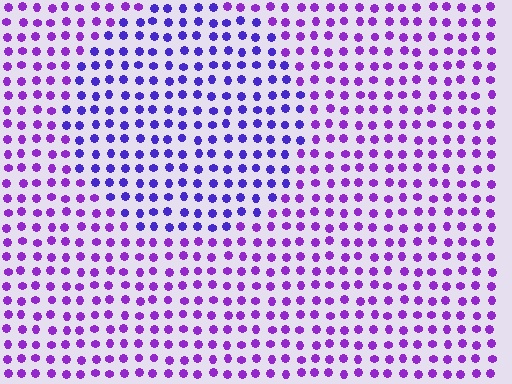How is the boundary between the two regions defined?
The boundary is defined purely by a slight shift in hue (about 29 degrees). Spacing, size, and orientation are identical on both sides.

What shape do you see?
I see a circle.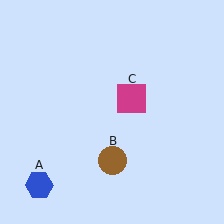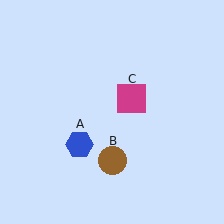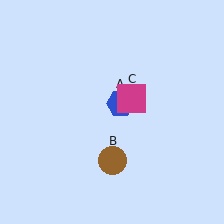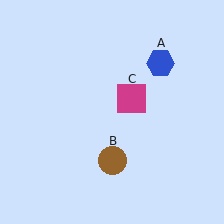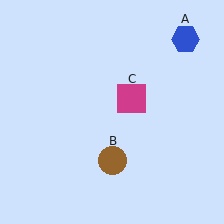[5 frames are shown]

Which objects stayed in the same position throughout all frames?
Brown circle (object B) and magenta square (object C) remained stationary.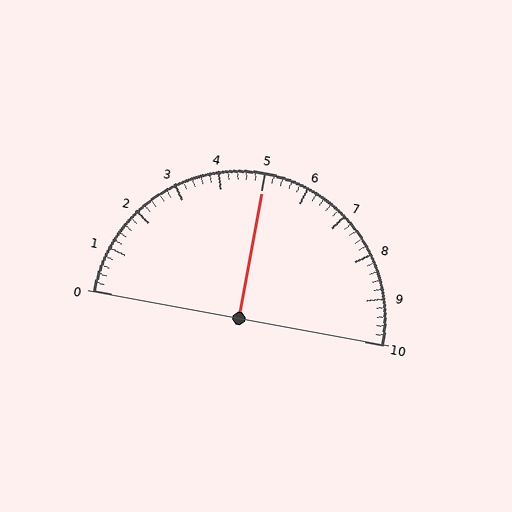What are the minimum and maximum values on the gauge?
The gauge ranges from 0 to 10.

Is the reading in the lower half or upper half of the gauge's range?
The reading is in the upper half of the range (0 to 10).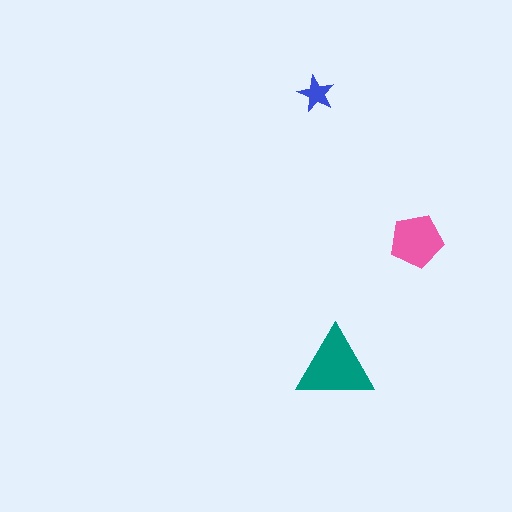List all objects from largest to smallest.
The teal triangle, the pink pentagon, the blue star.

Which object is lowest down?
The teal triangle is bottommost.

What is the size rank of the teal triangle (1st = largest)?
1st.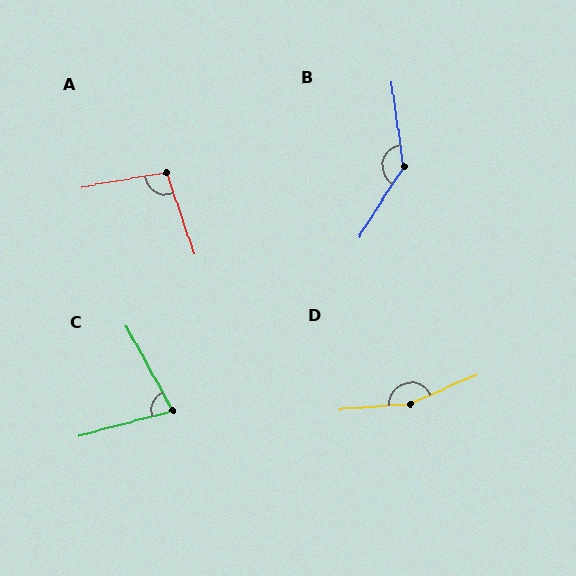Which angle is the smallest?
C, at approximately 76 degrees.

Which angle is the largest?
D, at approximately 161 degrees.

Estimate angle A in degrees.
Approximately 99 degrees.